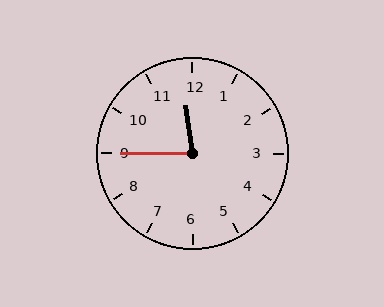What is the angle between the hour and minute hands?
Approximately 82 degrees.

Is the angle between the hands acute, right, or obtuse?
It is acute.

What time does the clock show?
11:45.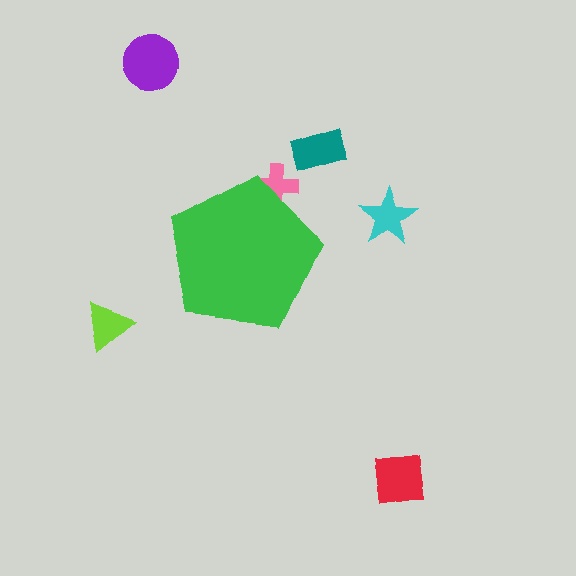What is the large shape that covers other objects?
A green pentagon.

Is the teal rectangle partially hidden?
No, the teal rectangle is fully visible.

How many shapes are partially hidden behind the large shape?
1 shape is partially hidden.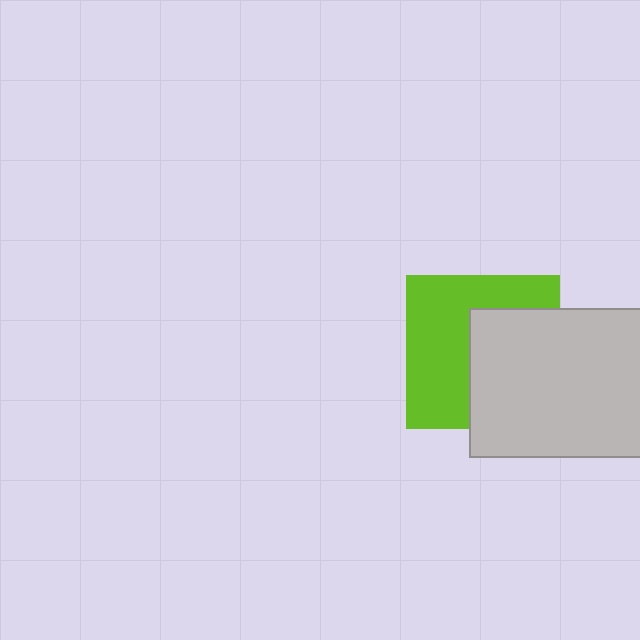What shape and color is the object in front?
The object in front is a light gray rectangle.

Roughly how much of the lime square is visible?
About half of it is visible (roughly 54%).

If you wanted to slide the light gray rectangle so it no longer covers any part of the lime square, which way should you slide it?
Slide it right — that is the most direct way to separate the two shapes.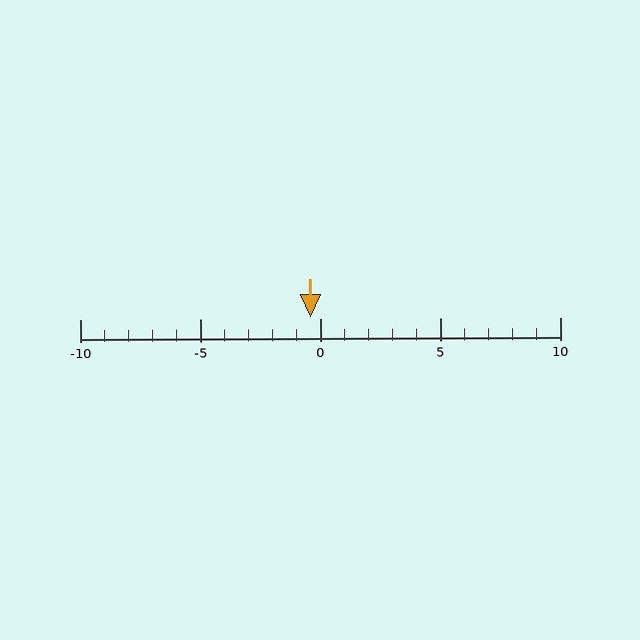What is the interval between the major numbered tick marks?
The major tick marks are spaced 5 units apart.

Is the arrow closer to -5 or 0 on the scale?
The arrow is closer to 0.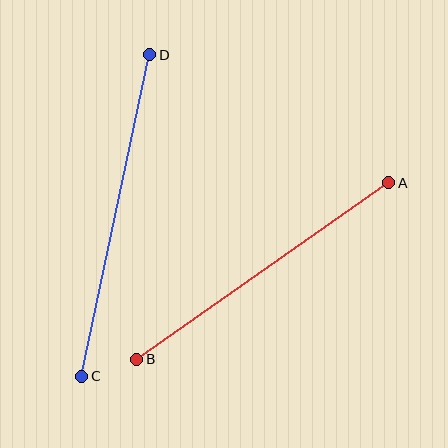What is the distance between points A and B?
The distance is approximately 308 pixels.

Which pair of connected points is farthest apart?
Points C and D are farthest apart.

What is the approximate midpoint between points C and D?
The midpoint is at approximately (116, 215) pixels.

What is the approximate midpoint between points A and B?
The midpoint is at approximately (263, 271) pixels.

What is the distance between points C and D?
The distance is approximately 329 pixels.